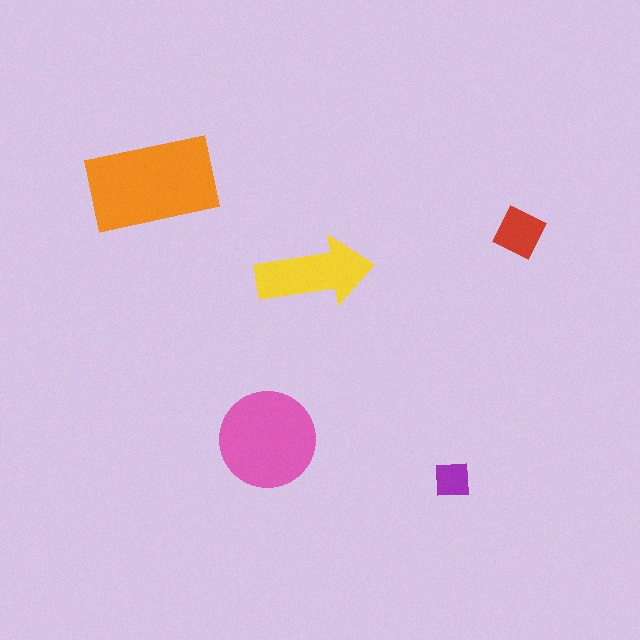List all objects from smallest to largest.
The purple square, the red square, the yellow arrow, the pink circle, the orange rectangle.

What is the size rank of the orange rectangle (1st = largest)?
1st.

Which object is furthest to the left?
The orange rectangle is leftmost.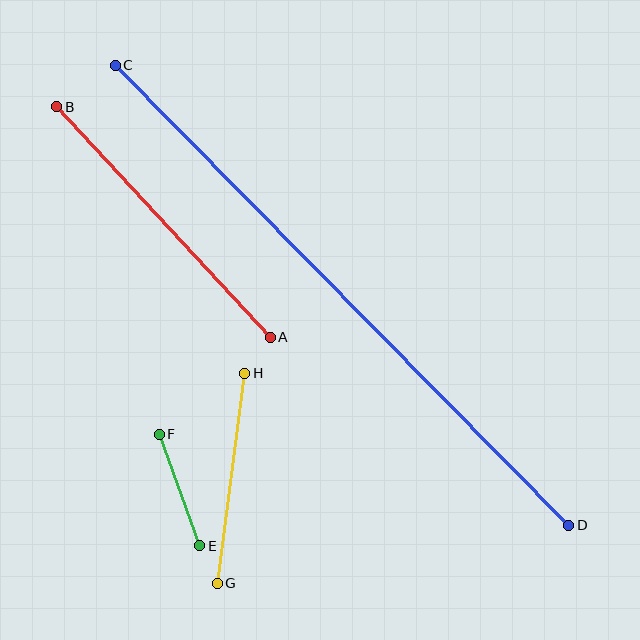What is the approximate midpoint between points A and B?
The midpoint is at approximately (163, 222) pixels.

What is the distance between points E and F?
The distance is approximately 119 pixels.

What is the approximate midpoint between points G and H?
The midpoint is at approximately (231, 478) pixels.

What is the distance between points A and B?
The distance is approximately 314 pixels.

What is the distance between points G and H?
The distance is approximately 212 pixels.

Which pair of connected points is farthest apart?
Points C and D are farthest apart.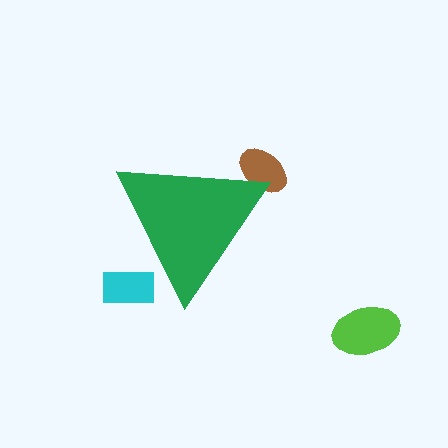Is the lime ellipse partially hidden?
No, the lime ellipse is fully visible.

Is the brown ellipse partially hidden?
Yes, the brown ellipse is partially hidden behind the green triangle.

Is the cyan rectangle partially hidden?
Yes, the cyan rectangle is partially hidden behind the green triangle.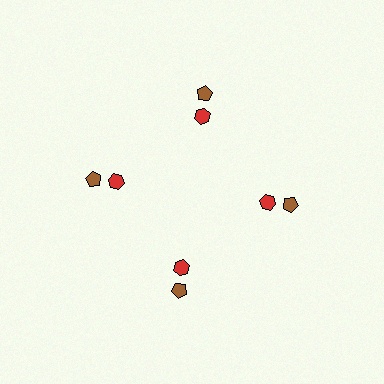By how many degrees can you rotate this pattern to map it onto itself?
The pattern maps onto itself every 90 degrees of rotation.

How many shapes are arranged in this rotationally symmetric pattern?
There are 8 shapes, arranged in 4 groups of 2.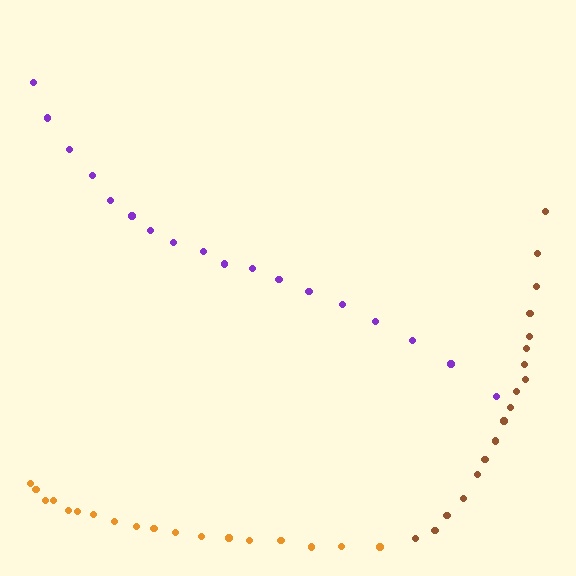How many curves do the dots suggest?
There are 3 distinct paths.